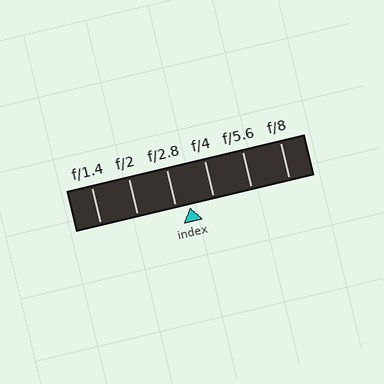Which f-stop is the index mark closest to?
The index mark is closest to f/2.8.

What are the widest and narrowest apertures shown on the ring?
The widest aperture shown is f/1.4 and the narrowest is f/8.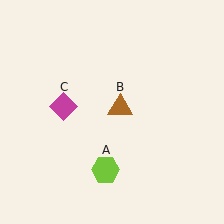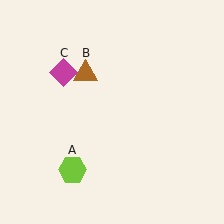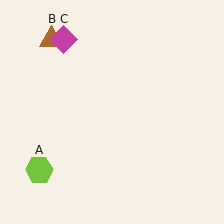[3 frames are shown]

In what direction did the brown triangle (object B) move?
The brown triangle (object B) moved up and to the left.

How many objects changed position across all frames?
3 objects changed position: lime hexagon (object A), brown triangle (object B), magenta diamond (object C).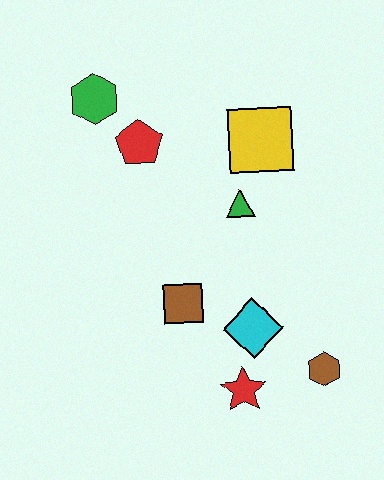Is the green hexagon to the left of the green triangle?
Yes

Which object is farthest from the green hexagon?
The brown hexagon is farthest from the green hexagon.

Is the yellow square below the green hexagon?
Yes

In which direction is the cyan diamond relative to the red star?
The cyan diamond is above the red star.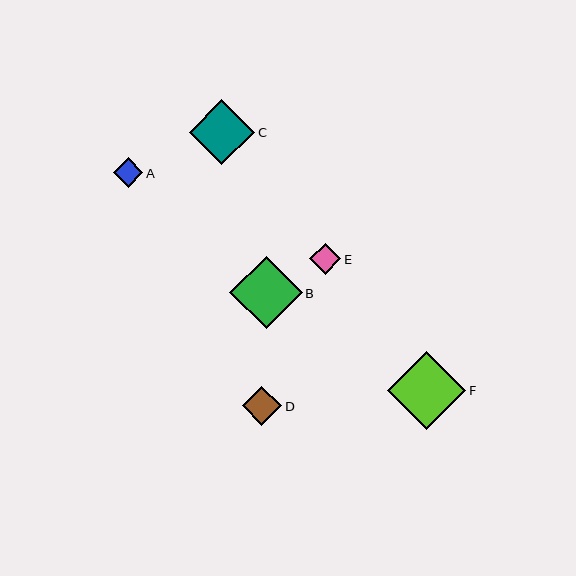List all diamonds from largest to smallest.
From largest to smallest: F, B, C, D, E, A.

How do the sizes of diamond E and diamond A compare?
Diamond E and diamond A are approximately the same size.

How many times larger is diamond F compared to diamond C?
Diamond F is approximately 1.2 times the size of diamond C.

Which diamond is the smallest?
Diamond A is the smallest with a size of approximately 29 pixels.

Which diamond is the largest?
Diamond F is the largest with a size of approximately 78 pixels.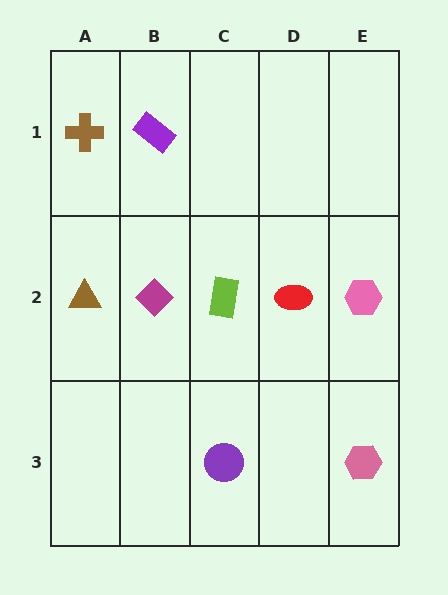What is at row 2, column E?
A pink hexagon.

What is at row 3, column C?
A purple circle.